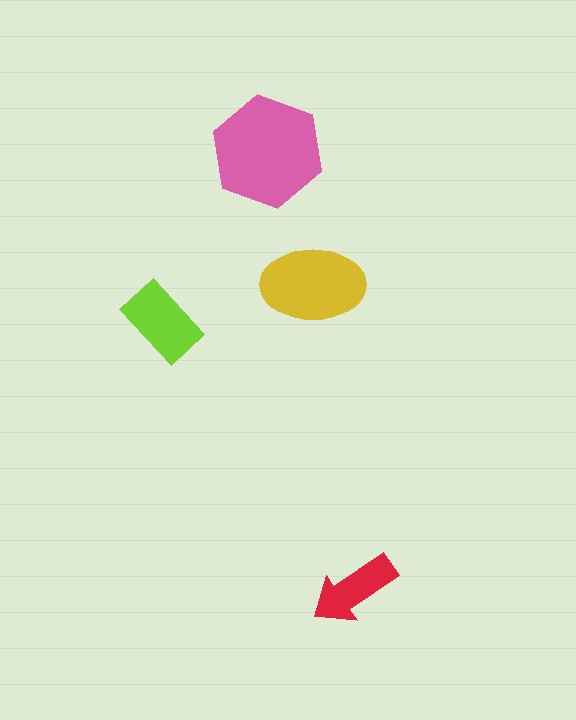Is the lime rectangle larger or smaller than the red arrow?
Larger.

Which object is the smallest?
The red arrow.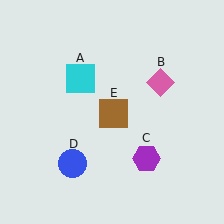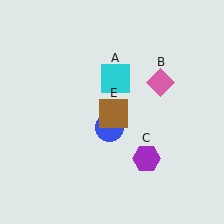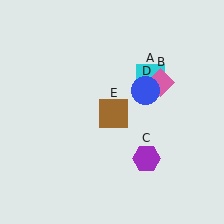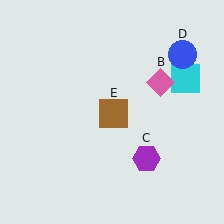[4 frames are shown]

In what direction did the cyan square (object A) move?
The cyan square (object A) moved right.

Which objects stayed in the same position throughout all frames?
Pink diamond (object B) and purple hexagon (object C) and brown square (object E) remained stationary.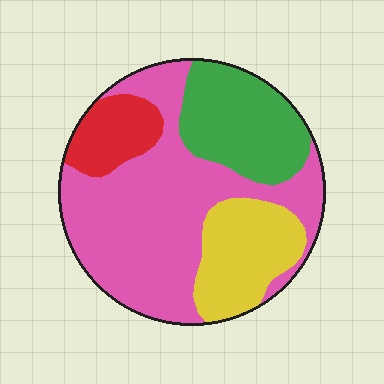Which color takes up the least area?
Red, at roughly 10%.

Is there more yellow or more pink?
Pink.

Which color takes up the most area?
Pink, at roughly 50%.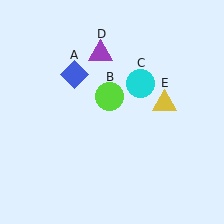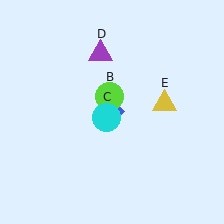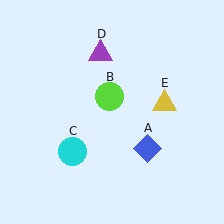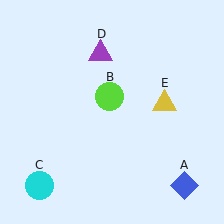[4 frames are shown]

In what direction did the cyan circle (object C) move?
The cyan circle (object C) moved down and to the left.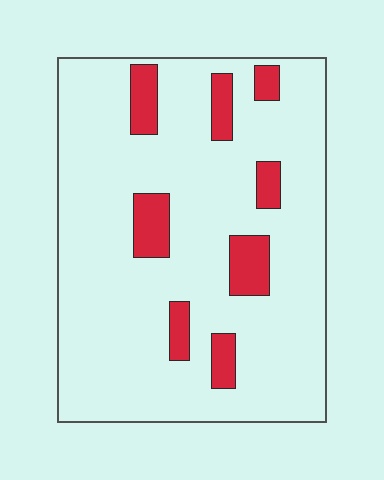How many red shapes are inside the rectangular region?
8.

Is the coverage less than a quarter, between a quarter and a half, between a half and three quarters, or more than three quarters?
Less than a quarter.